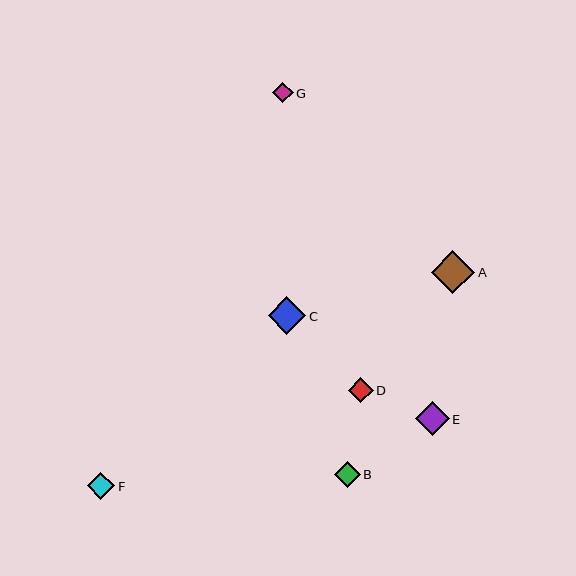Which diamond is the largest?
Diamond A is the largest with a size of approximately 44 pixels.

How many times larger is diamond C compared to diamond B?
Diamond C is approximately 1.5 times the size of diamond B.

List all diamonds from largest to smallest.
From largest to smallest: A, C, E, F, B, D, G.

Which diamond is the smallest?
Diamond G is the smallest with a size of approximately 21 pixels.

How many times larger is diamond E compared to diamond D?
Diamond E is approximately 1.4 times the size of diamond D.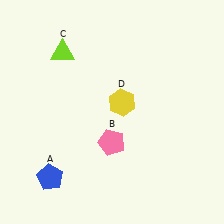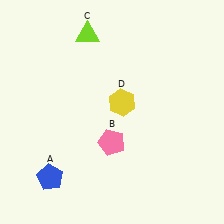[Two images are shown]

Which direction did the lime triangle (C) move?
The lime triangle (C) moved right.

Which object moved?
The lime triangle (C) moved right.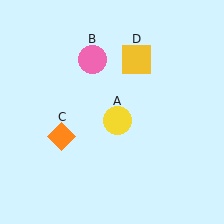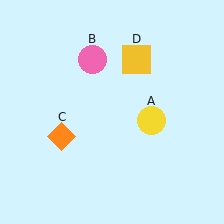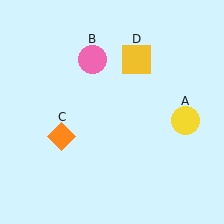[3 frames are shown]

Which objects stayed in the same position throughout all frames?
Pink circle (object B) and orange diamond (object C) and yellow square (object D) remained stationary.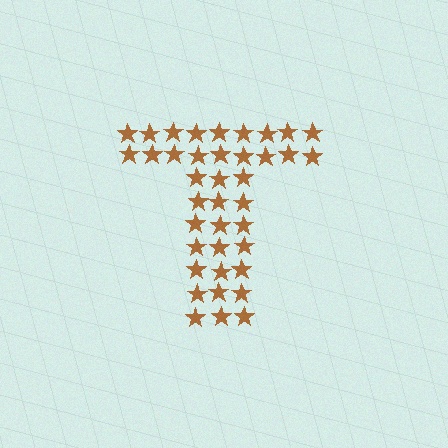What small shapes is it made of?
It is made of small stars.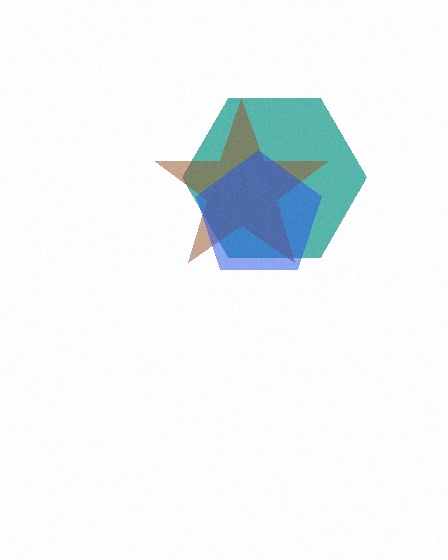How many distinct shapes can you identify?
There are 3 distinct shapes: a teal hexagon, a brown star, a blue pentagon.